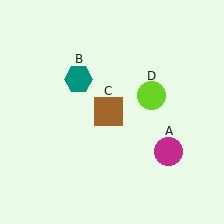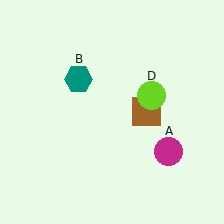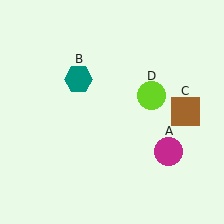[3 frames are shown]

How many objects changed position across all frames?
1 object changed position: brown square (object C).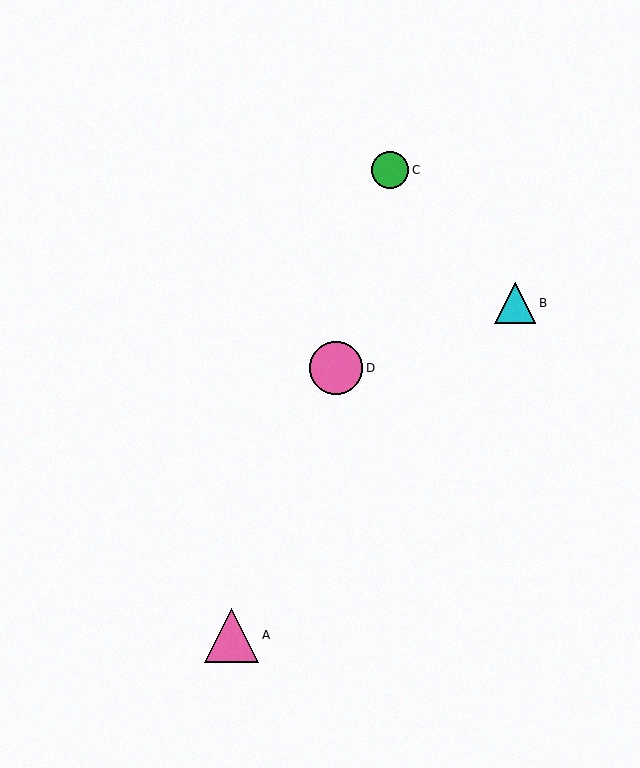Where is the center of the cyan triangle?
The center of the cyan triangle is at (515, 303).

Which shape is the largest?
The pink triangle (labeled A) is the largest.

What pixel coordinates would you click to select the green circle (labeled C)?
Click at (390, 170) to select the green circle C.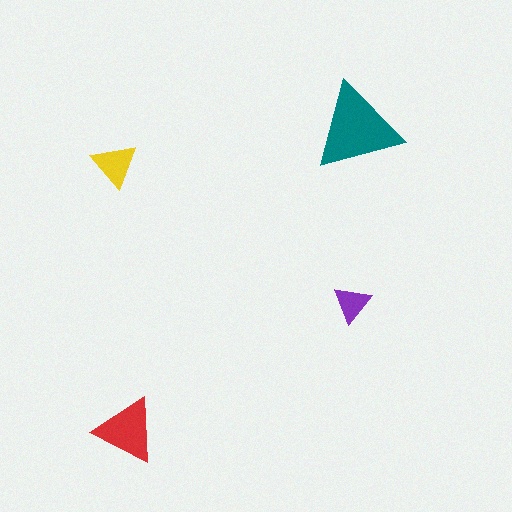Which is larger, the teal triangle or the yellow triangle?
The teal one.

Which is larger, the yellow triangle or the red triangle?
The red one.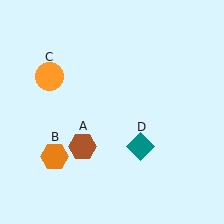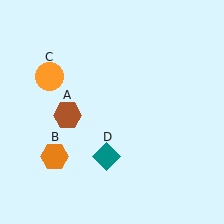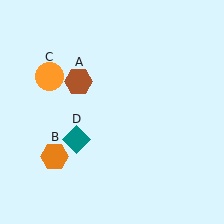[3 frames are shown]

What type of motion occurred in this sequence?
The brown hexagon (object A), teal diamond (object D) rotated clockwise around the center of the scene.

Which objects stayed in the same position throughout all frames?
Orange hexagon (object B) and orange circle (object C) remained stationary.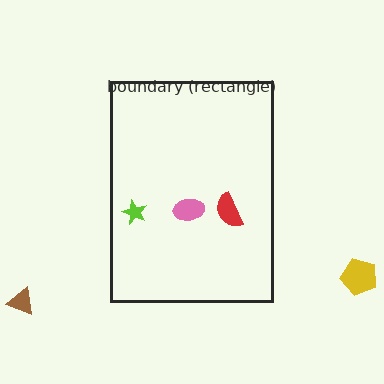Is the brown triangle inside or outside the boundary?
Outside.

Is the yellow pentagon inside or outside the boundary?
Outside.